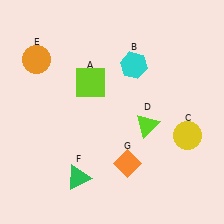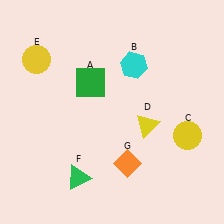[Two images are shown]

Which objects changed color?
A changed from lime to green. D changed from lime to yellow. E changed from orange to yellow.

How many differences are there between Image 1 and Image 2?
There are 3 differences between the two images.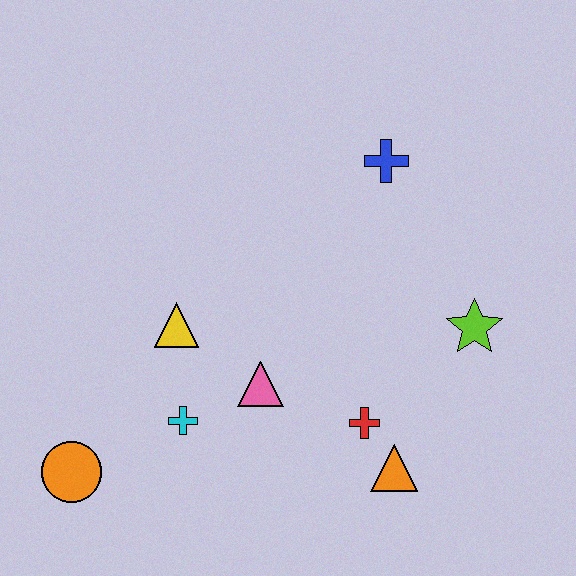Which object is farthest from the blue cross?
The orange circle is farthest from the blue cross.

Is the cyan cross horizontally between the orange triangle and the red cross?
No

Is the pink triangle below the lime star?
Yes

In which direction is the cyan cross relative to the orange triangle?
The cyan cross is to the left of the orange triangle.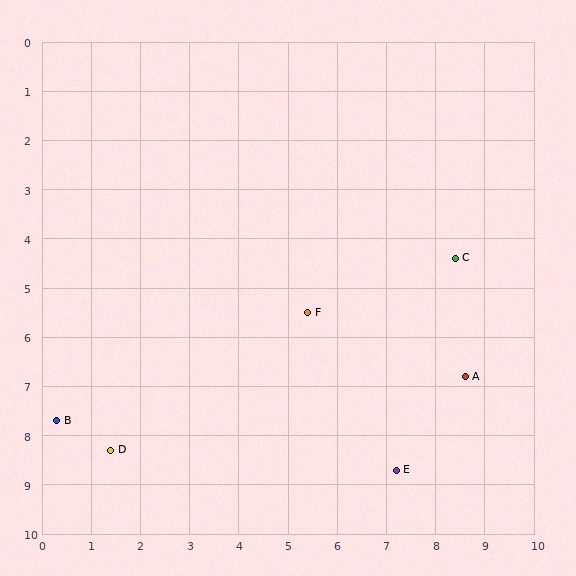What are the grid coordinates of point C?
Point C is at approximately (8.4, 4.4).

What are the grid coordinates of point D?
Point D is at approximately (1.4, 8.3).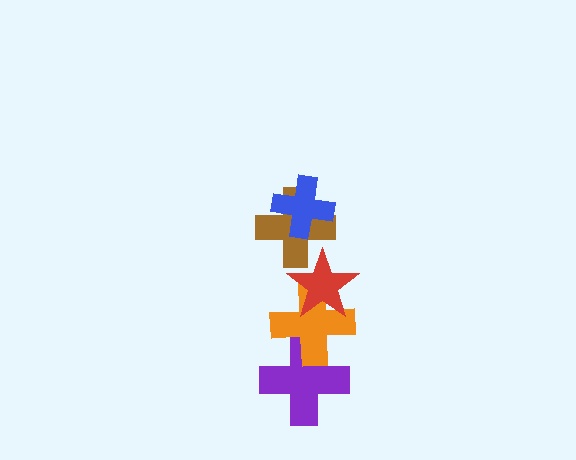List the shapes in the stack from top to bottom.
From top to bottom: the blue cross, the brown cross, the red star, the orange cross, the purple cross.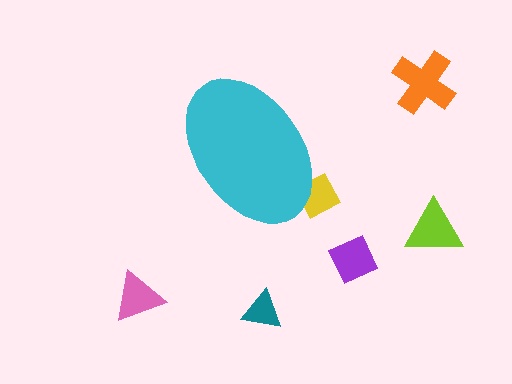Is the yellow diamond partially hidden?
Yes, the yellow diamond is partially hidden behind the cyan ellipse.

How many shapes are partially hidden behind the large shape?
1 shape is partially hidden.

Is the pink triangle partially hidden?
No, the pink triangle is fully visible.